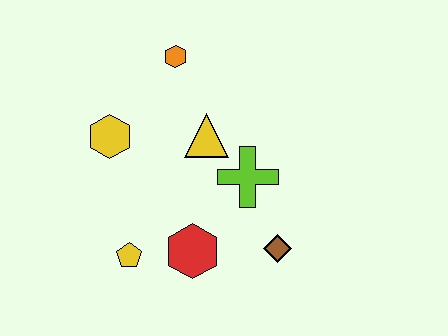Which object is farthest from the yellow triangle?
The yellow pentagon is farthest from the yellow triangle.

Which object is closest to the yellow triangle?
The lime cross is closest to the yellow triangle.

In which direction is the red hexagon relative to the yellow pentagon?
The red hexagon is to the right of the yellow pentagon.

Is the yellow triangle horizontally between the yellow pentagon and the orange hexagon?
No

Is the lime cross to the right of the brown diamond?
No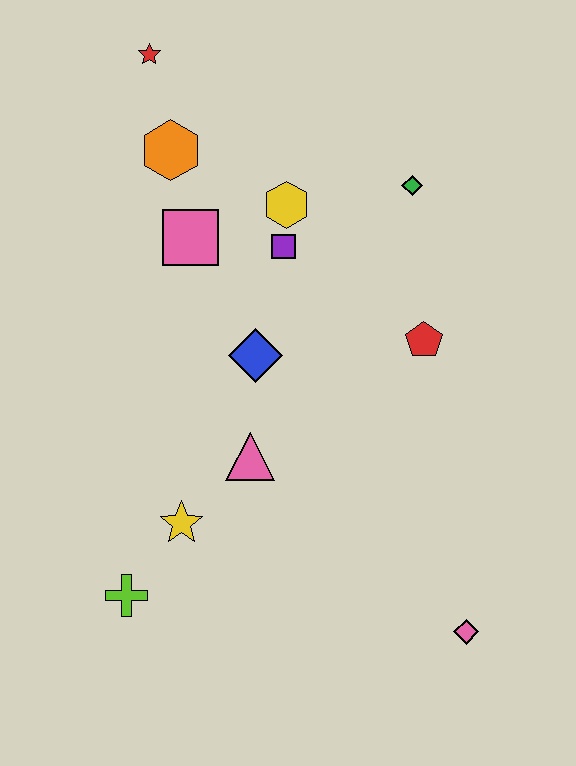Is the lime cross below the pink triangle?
Yes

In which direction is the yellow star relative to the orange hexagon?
The yellow star is below the orange hexagon.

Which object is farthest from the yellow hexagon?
The pink diamond is farthest from the yellow hexagon.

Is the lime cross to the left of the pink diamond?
Yes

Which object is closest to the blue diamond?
The pink triangle is closest to the blue diamond.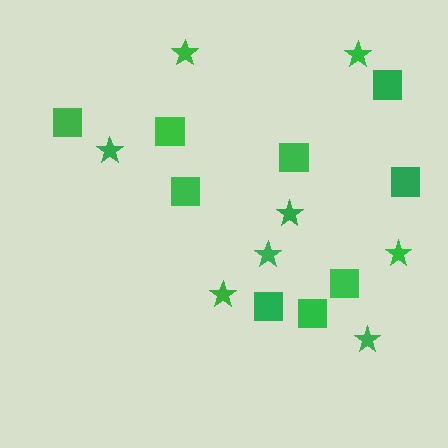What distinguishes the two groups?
There are 2 groups: one group of stars (8) and one group of squares (9).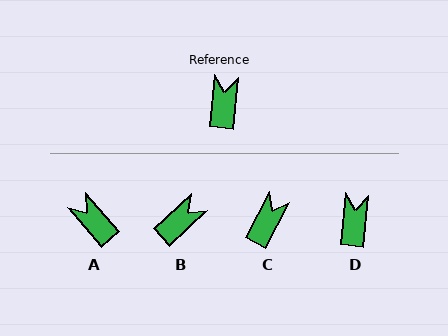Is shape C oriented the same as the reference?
No, it is off by about 22 degrees.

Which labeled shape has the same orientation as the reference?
D.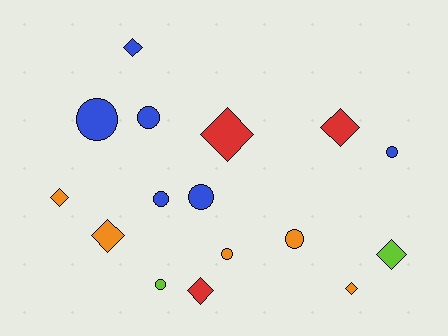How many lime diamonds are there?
There is 1 lime diamond.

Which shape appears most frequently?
Diamond, with 8 objects.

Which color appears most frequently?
Blue, with 6 objects.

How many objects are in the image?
There are 16 objects.